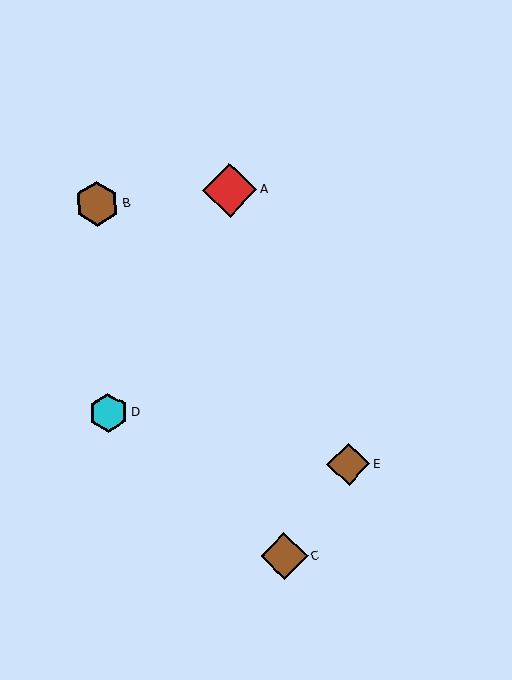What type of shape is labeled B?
Shape B is a brown hexagon.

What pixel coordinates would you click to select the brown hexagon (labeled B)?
Click at (97, 204) to select the brown hexagon B.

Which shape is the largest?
The red diamond (labeled A) is the largest.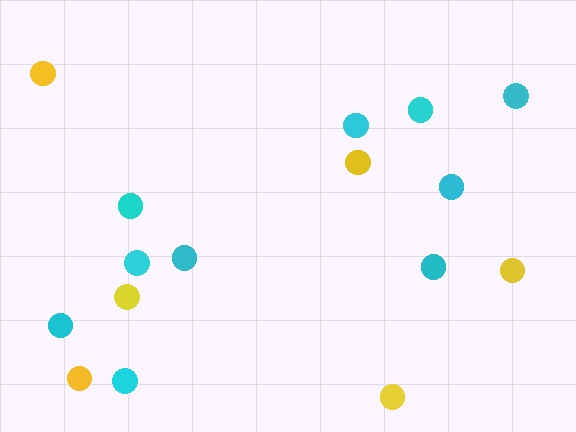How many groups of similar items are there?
There are 2 groups: one group of cyan circles (10) and one group of yellow circles (6).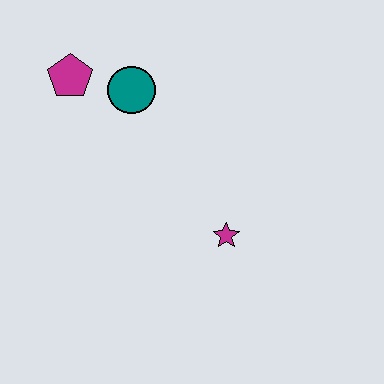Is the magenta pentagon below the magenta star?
No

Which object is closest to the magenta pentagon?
The teal circle is closest to the magenta pentagon.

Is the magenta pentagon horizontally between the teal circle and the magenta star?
No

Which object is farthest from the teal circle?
The magenta star is farthest from the teal circle.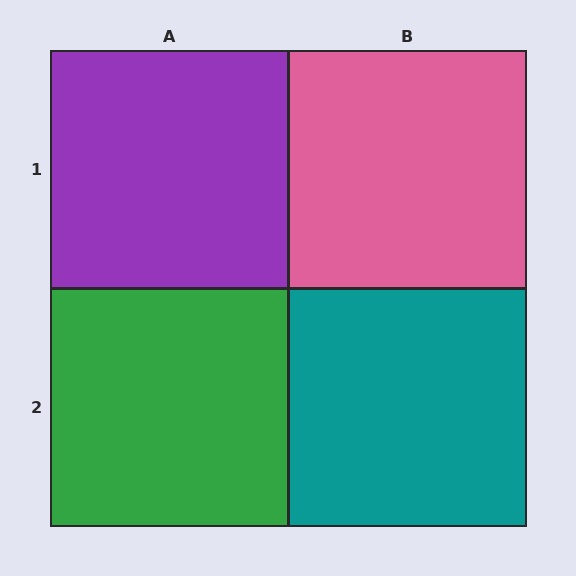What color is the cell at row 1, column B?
Pink.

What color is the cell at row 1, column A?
Purple.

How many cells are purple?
1 cell is purple.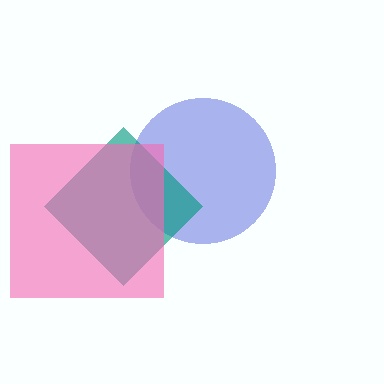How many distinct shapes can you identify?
There are 3 distinct shapes: a blue circle, a teal diamond, a pink square.